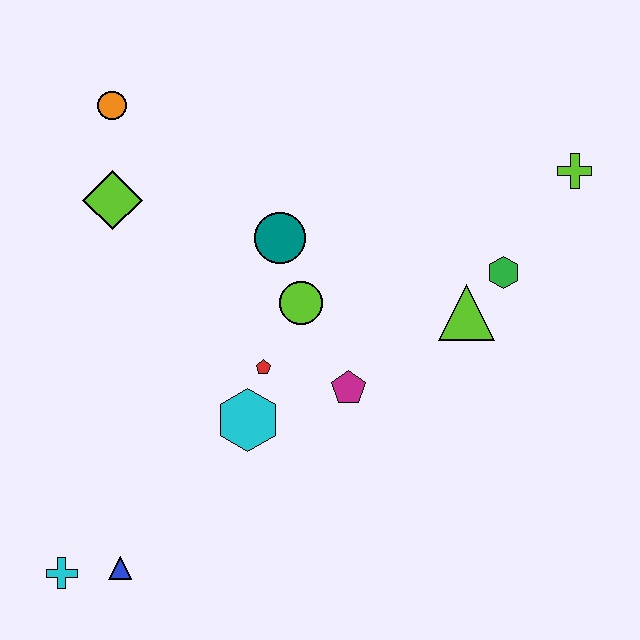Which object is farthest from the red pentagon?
The lime cross is farthest from the red pentagon.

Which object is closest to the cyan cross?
The blue triangle is closest to the cyan cross.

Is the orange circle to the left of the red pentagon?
Yes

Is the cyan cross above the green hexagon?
No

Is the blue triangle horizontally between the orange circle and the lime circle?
Yes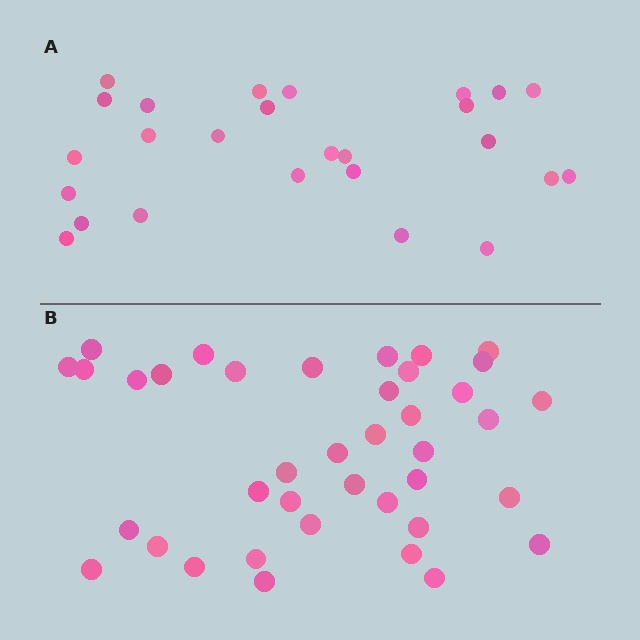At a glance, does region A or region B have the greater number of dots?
Region B (the bottom region) has more dots.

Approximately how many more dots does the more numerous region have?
Region B has approximately 15 more dots than region A.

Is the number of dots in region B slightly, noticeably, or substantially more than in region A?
Region B has substantially more. The ratio is roughly 1.5 to 1.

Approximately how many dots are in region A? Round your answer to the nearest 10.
About 30 dots. (The exact count is 26, which rounds to 30.)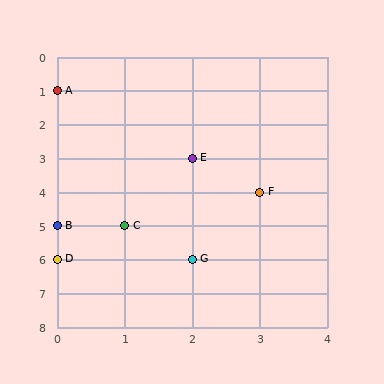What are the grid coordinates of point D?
Point D is at grid coordinates (0, 6).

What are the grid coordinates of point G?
Point G is at grid coordinates (2, 6).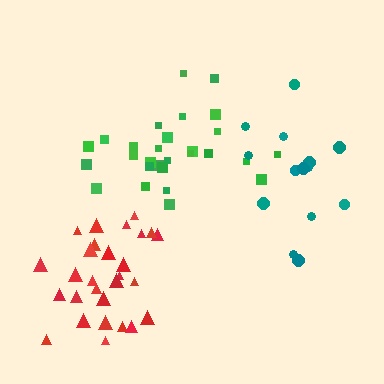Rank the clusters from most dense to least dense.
red, green, teal.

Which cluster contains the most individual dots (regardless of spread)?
Green (28).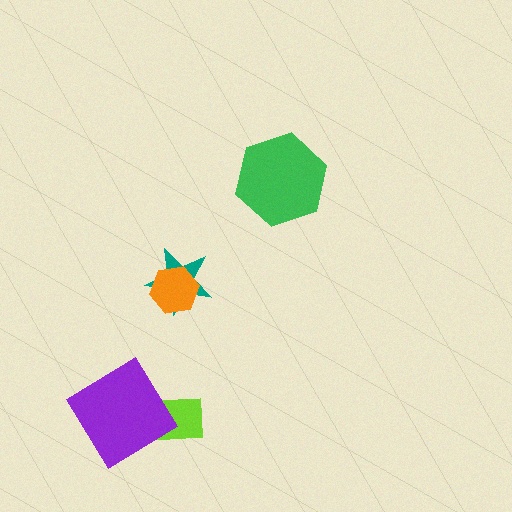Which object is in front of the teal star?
The orange hexagon is in front of the teal star.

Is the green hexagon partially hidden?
No, no other shape covers it.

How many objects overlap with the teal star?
1 object overlaps with the teal star.